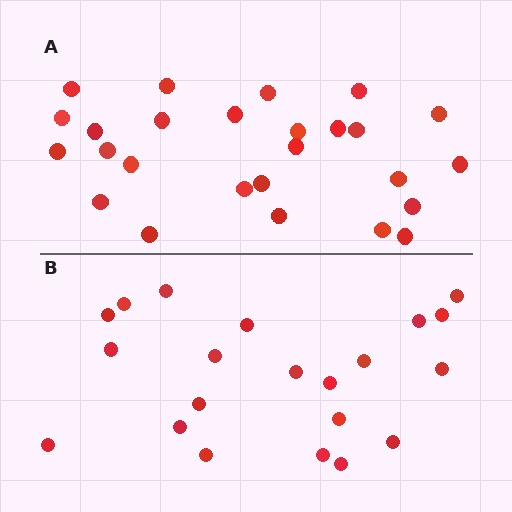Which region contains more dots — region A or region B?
Region A (the top region) has more dots.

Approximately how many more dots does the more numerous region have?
Region A has about 5 more dots than region B.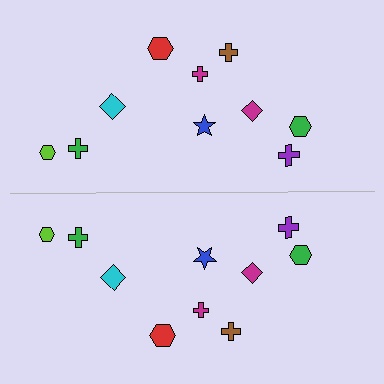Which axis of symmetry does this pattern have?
The pattern has a horizontal axis of symmetry running through the center of the image.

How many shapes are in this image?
There are 20 shapes in this image.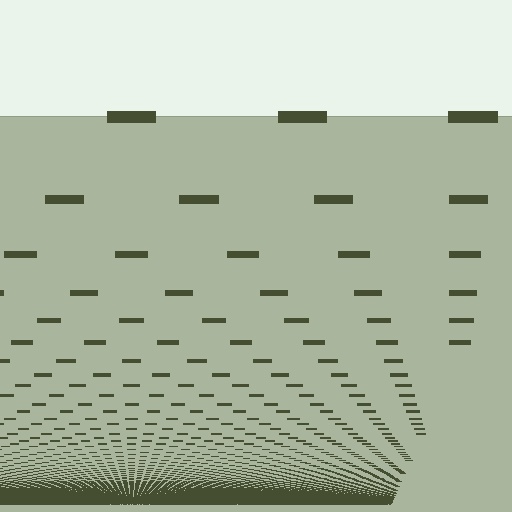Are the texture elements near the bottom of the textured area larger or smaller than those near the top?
Smaller. The gradient is inverted — elements near the bottom are smaller and denser.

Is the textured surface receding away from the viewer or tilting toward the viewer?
The surface appears to tilt toward the viewer. Texture elements get larger and sparser toward the top.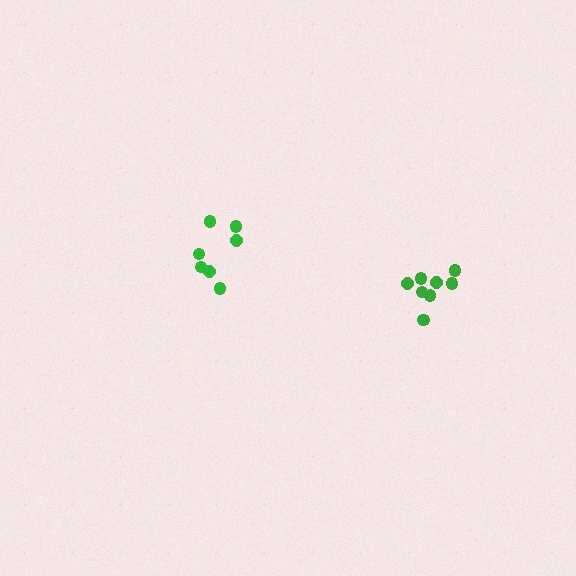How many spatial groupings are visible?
There are 2 spatial groupings.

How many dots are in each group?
Group 1: 8 dots, Group 2: 7 dots (15 total).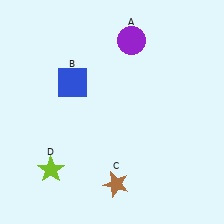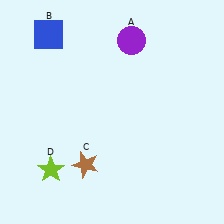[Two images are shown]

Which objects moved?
The objects that moved are: the blue square (B), the brown star (C).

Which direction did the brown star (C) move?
The brown star (C) moved left.